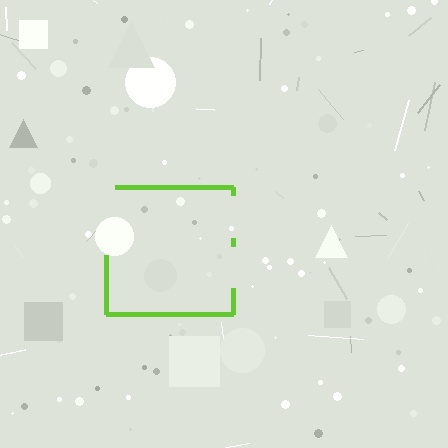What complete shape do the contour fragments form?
The contour fragments form a square.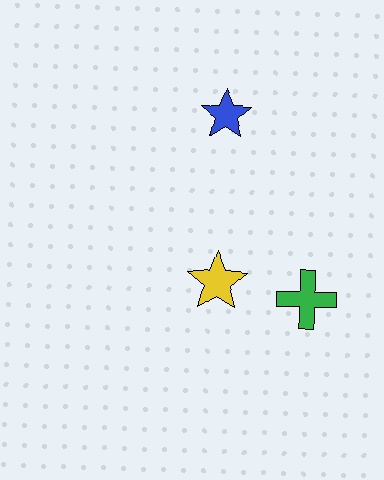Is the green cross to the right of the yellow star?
Yes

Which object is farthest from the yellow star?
The blue star is farthest from the yellow star.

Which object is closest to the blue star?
The yellow star is closest to the blue star.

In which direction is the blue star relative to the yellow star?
The blue star is above the yellow star.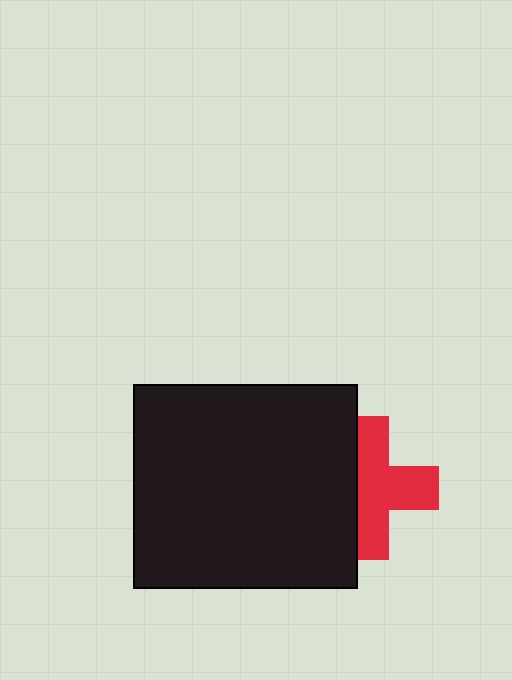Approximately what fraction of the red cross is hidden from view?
Roughly 37% of the red cross is hidden behind the black rectangle.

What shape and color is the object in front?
The object in front is a black rectangle.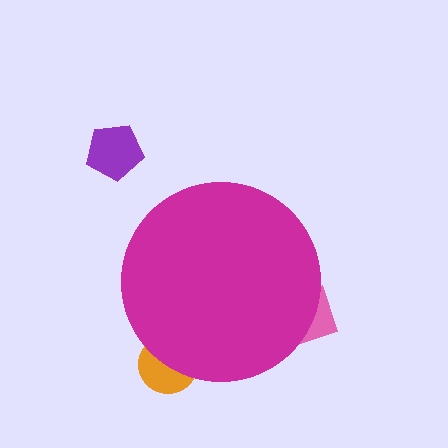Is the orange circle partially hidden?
Yes, the orange circle is partially hidden behind the magenta circle.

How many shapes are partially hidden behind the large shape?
2 shapes are partially hidden.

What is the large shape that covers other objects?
A magenta circle.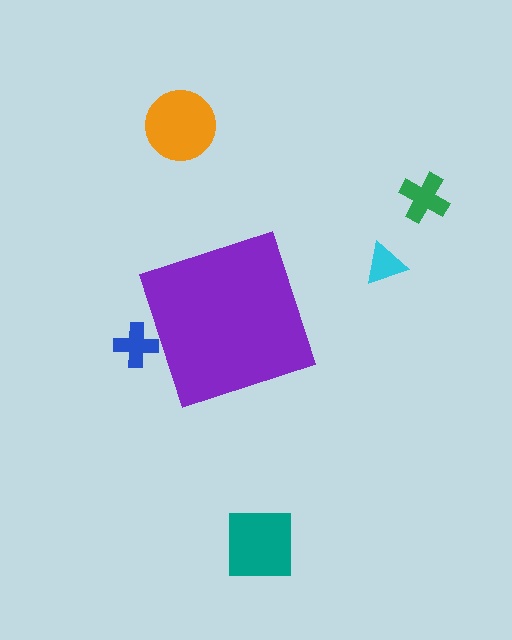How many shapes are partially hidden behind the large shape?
1 shape is partially hidden.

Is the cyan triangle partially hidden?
No, the cyan triangle is fully visible.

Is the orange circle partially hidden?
No, the orange circle is fully visible.